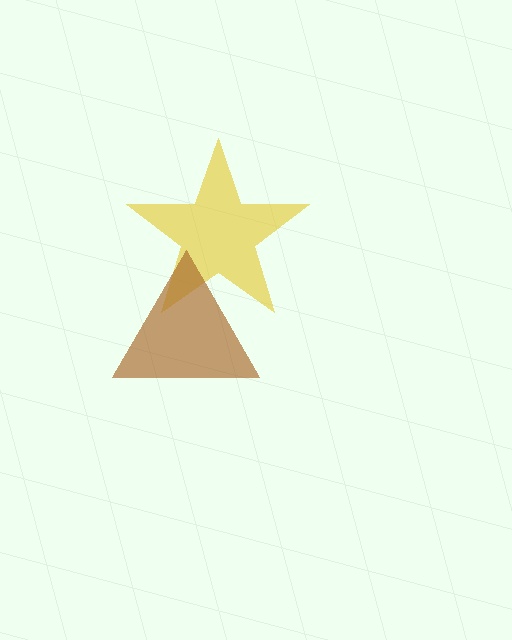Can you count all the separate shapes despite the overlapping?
Yes, there are 2 separate shapes.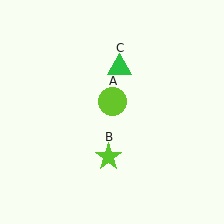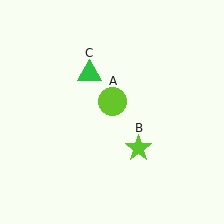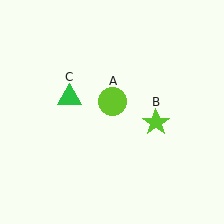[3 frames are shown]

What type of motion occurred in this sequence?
The lime star (object B), green triangle (object C) rotated counterclockwise around the center of the scene.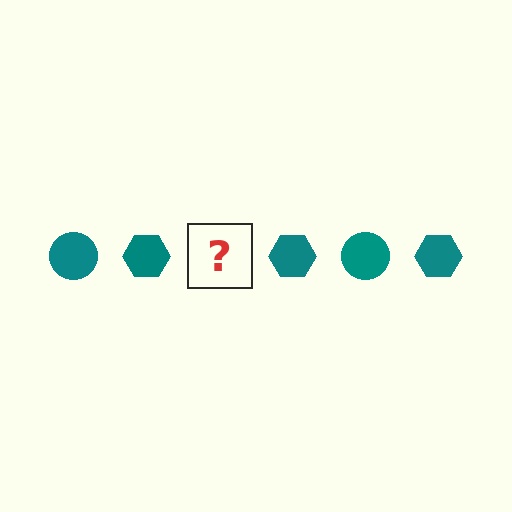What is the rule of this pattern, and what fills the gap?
The rule is that the pattern cycles through circle, hexagon shapes in teal. The gap should be filled with a teal circle.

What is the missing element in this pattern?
The missing element is a teal circle.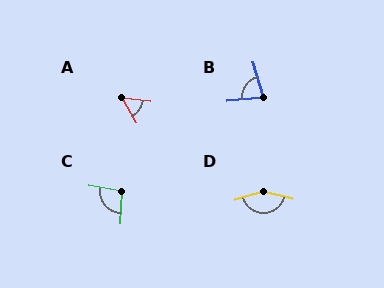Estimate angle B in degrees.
Approximately 80 degrees.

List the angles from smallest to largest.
A (54°), B (80°), C (97°), D (148°).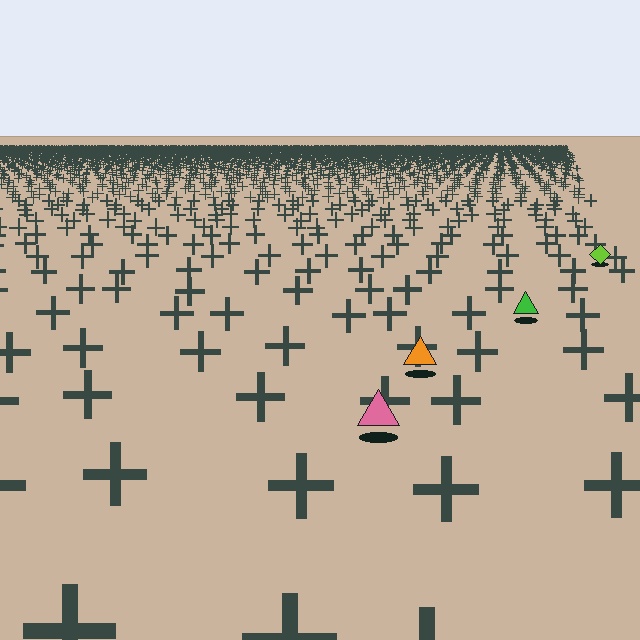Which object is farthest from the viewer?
The lime diamond is farthest from the viewer. It appears smaller and the ground texture around it is denser.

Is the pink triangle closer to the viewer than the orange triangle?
Yes. The pink triangle is closer — you can tell from the texture gradient: the ground texture is coarser near it.